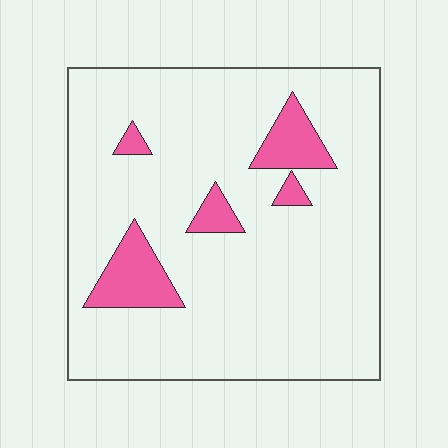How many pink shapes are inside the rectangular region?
5.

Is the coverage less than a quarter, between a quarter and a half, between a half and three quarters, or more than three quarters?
Less than a quarter.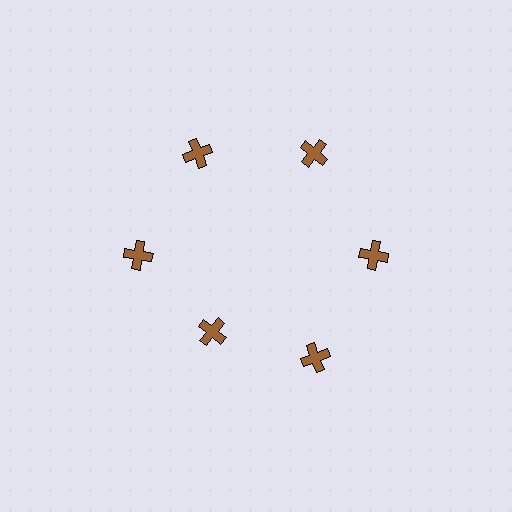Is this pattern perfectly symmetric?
No. The 6 brown crosses are arranged in a ring, but one element near the 7 o'clock position is pulled inward toward the center, breaking the 6-fold rotational symmetry.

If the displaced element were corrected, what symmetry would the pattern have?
It would have 6-fold rotational symmetry — the pattern would map onto itself every 60 degrees.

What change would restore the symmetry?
The symmetry would be restored by moving it outward, back onto the ring so that all 6 crosses sit at equal angles and equal distance from the center.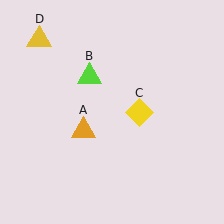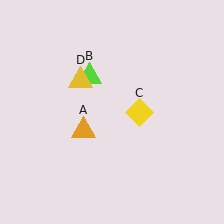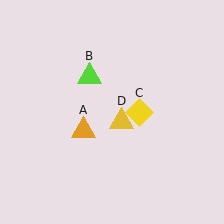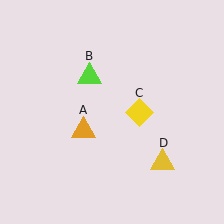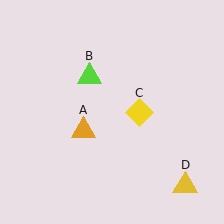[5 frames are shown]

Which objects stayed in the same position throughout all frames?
Orange triangle (object A) and lime triangle (object B) and yellow diamond (object C) remained stationary.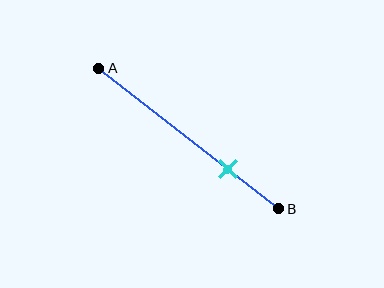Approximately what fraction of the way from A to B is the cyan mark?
The cyan mark is approximately 70% of the way from A to B.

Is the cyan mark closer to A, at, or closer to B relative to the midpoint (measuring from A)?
The cyan mark is closer to point B than the midpoint of segment AB.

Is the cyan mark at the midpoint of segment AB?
No, the mark is at about 70% from A, not at the 50% midpoint.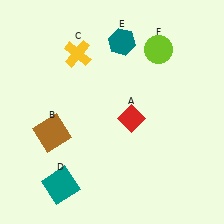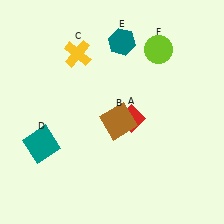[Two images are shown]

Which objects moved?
The objects that moved are: the brown square (B), the teal square (D).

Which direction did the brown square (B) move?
The brown square (B) moved right.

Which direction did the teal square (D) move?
The teal square (D) moved up.